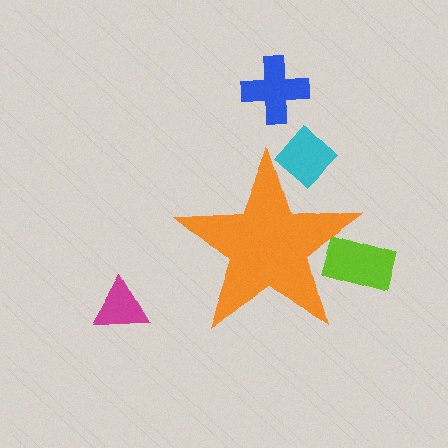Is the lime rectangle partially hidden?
Yes, the lime rectangle is partially hidden behind the orange star.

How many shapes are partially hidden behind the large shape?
2 shapes are partially hidden.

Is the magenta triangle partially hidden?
No, the magenta triangle is fully visible.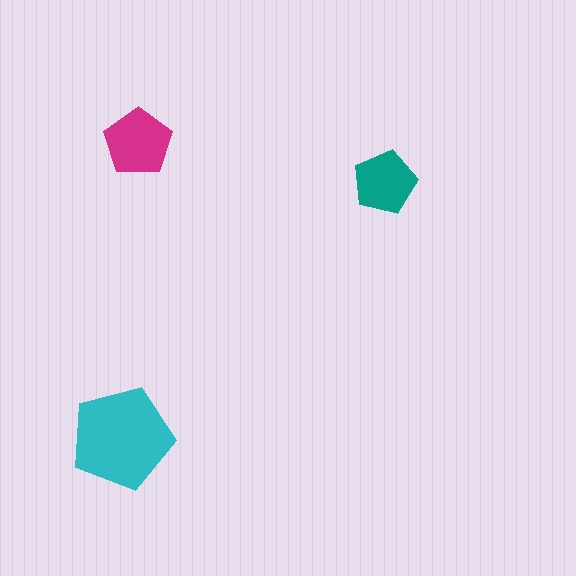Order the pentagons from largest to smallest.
the cyan one, the magenta one, the teal one.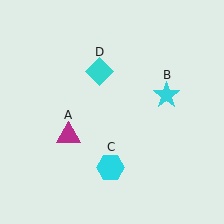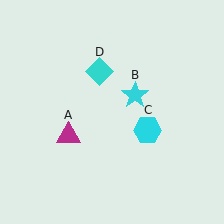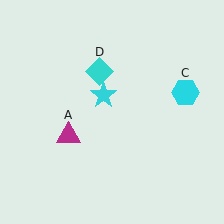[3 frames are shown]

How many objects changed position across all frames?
2 objects changed position: cyan star (object B), cyan hexagon (object C).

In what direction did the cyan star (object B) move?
The cyan star (object B) moved left.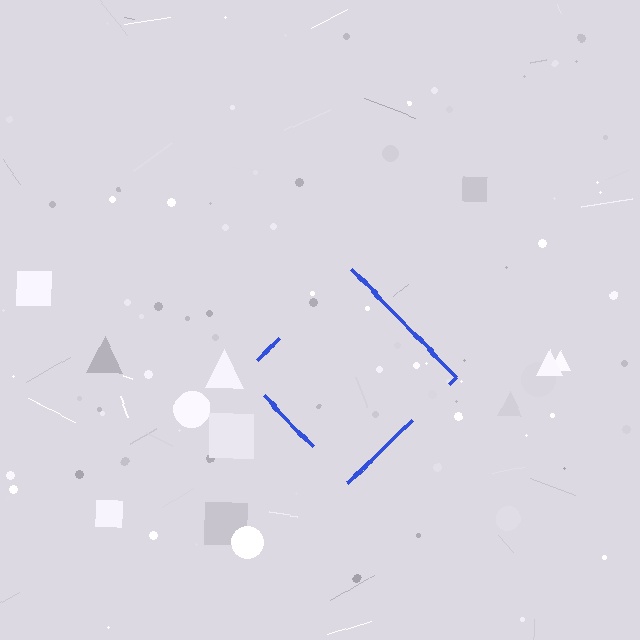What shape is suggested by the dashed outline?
The dashed outline suggests a diamond.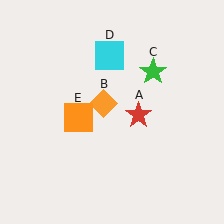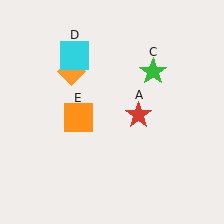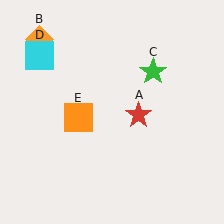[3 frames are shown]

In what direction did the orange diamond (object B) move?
The orange diamond (object B) moved up and to the left.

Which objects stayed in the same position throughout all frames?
Red star (object A) and green star (object C) and orange square (object E) remained stationary.